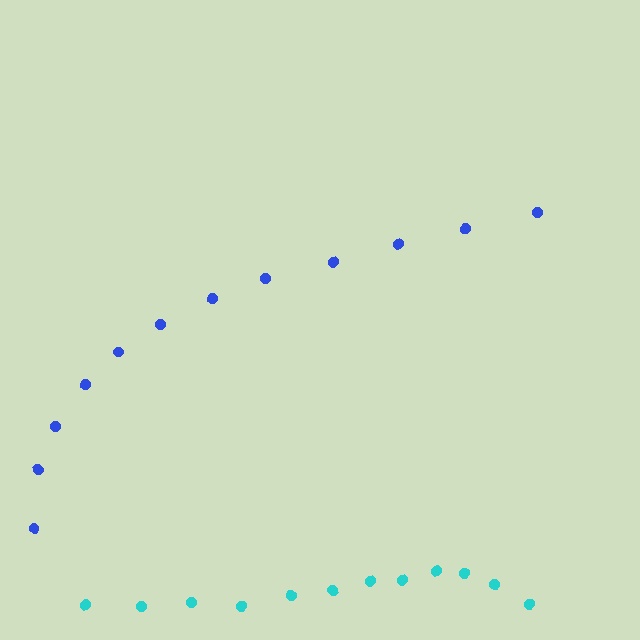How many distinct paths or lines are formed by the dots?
There are 2 distinct paths.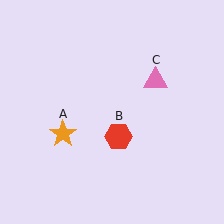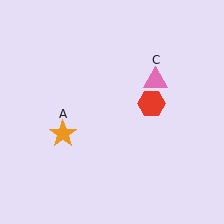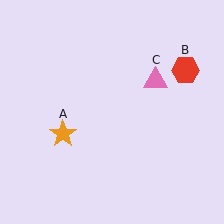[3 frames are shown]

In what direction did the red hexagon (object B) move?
The red hexagon (object B) moved up and to the right.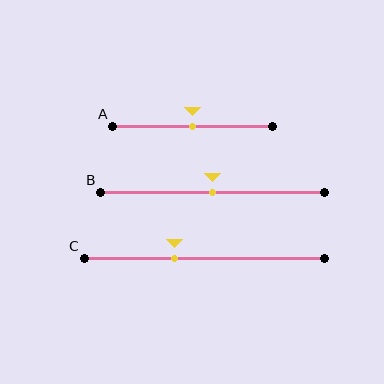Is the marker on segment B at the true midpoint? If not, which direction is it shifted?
Yes, the marker on segment B is at the true midpoint.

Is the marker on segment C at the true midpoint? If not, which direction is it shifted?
No, the marker on segment C is shifted to the left by about 12% of the segment length.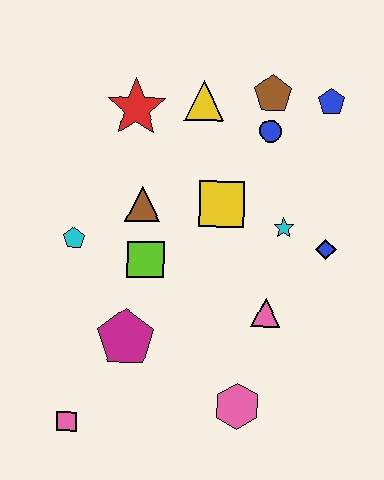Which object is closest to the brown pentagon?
The blue circle is closest to the brown pentagon.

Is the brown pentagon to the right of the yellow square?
Yes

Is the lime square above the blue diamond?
No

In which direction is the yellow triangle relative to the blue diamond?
The yellow triangle is above the blue diamond.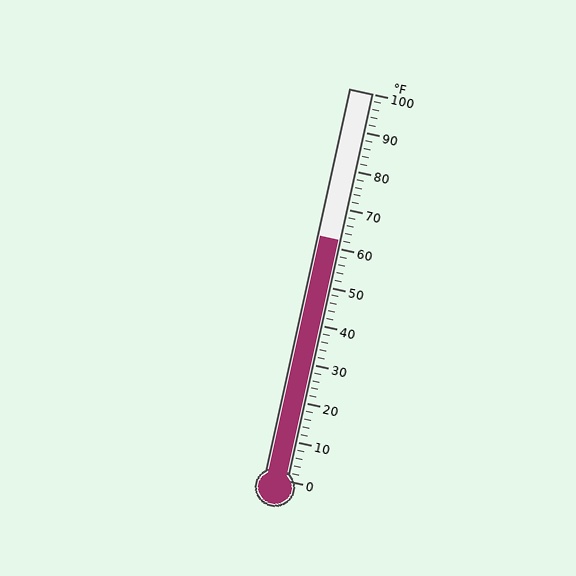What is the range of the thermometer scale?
The thermometer scale ranges from 0°F to 100°F.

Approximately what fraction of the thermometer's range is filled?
The thermometer is filled to approximately 60% of its range.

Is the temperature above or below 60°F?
The temperature is above 60°F.